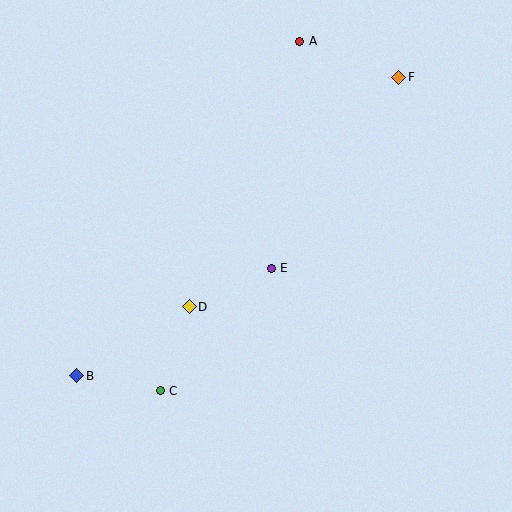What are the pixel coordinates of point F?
Point F is at (399, 77).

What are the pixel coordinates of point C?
Point C is at (160, 391).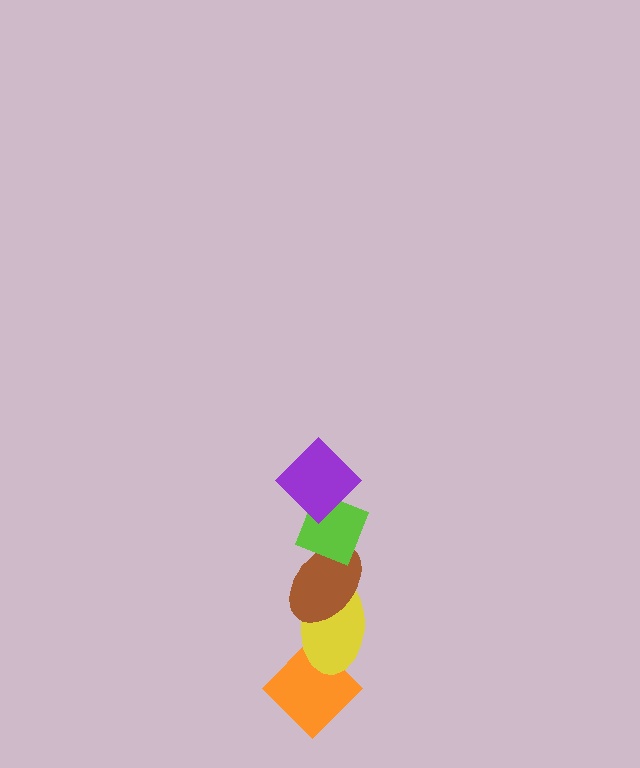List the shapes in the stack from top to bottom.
From top to bottom: the purple diamond, the lime diamond, the brown ellipse, the yellow ellipse, the orange diamond.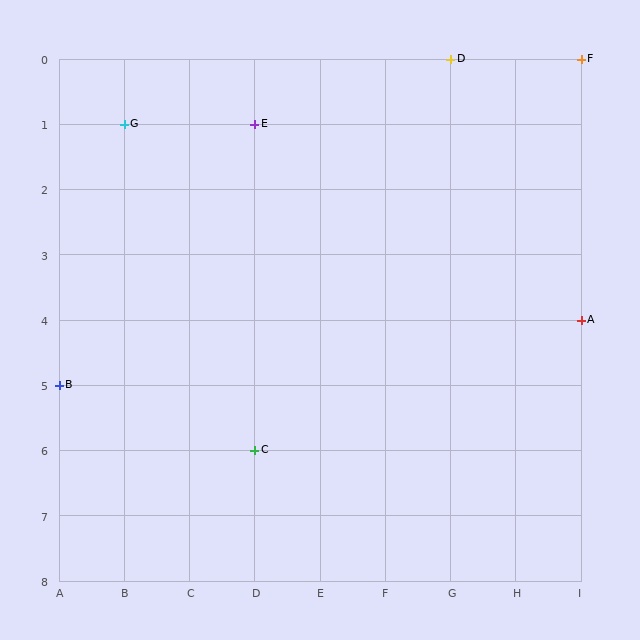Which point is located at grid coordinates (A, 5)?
Point B is at (A, 5).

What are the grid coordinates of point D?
Point D is at grid coordinates (G, 0).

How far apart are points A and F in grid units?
Points A and F are 4 rows apart.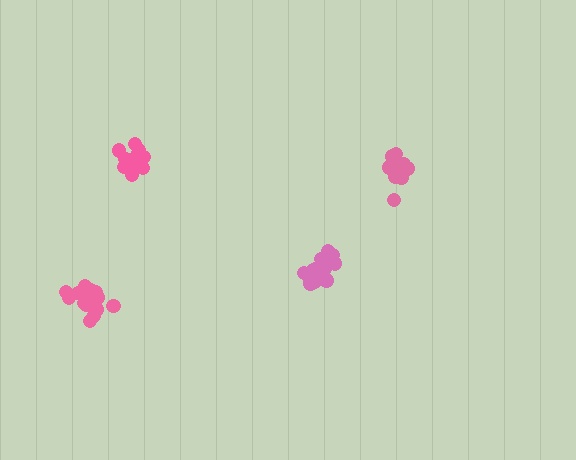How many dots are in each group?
Group 1: 18 dots, Group 2: 17 dots, Group 3: 18 dots, Group 4: 16 dots (69 total).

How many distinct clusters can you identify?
There are 4 distinct clusters.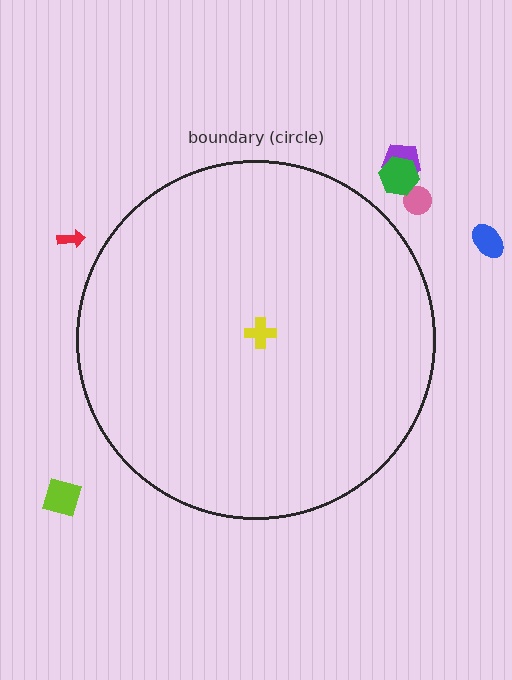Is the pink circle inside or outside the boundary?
Outside.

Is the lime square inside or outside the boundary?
Outside.